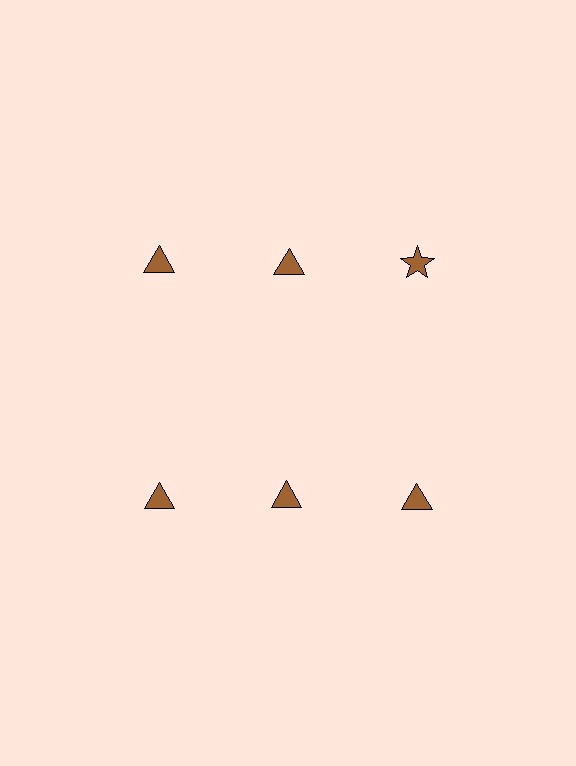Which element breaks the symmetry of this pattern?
The brown star in the top row, center column breaks the symmetry. All other shapes are brown triangles.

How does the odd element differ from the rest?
It has a different shape: star instead of triangle.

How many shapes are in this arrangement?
There are 6 shapes arranged in a grid pattern.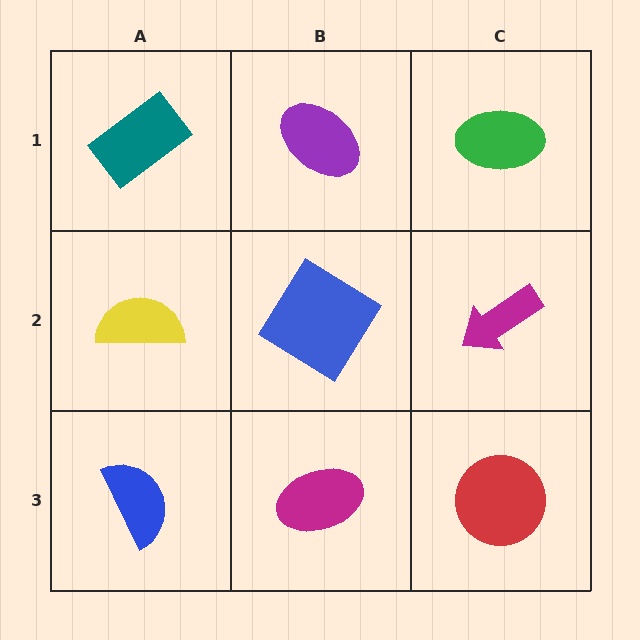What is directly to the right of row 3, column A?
A magenta ellipse.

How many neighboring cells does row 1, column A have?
2.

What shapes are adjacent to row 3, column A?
A yellow semicircle (row 2, column A), a magenta ellipse (row 3, column B).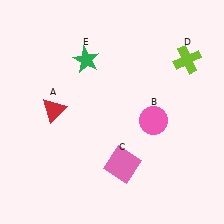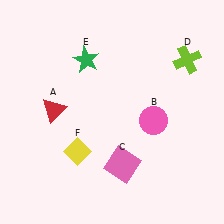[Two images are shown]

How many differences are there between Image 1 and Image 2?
There is 1 difference between the two images.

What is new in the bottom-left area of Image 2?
A yellow diamond (F) was added in the bottom-left area of Image 2.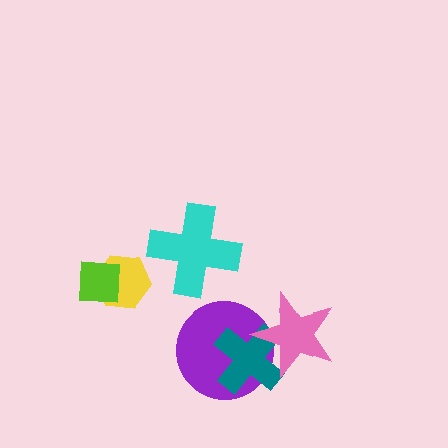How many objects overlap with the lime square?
1 object overlaps with the lime square.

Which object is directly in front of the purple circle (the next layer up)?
The teal cross is directly in front of the purple circle.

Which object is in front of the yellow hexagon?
The lime square is in front of the yellow hexagon.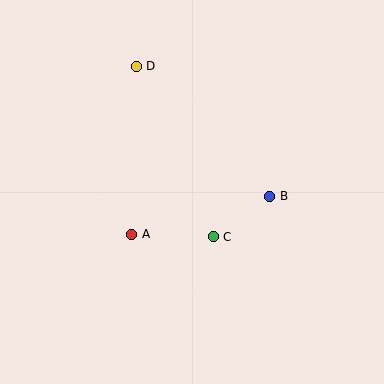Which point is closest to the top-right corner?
Point B is closest to the top-right corner.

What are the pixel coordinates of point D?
Point D is at (136, 66).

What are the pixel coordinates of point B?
Point B is at (270, 196).